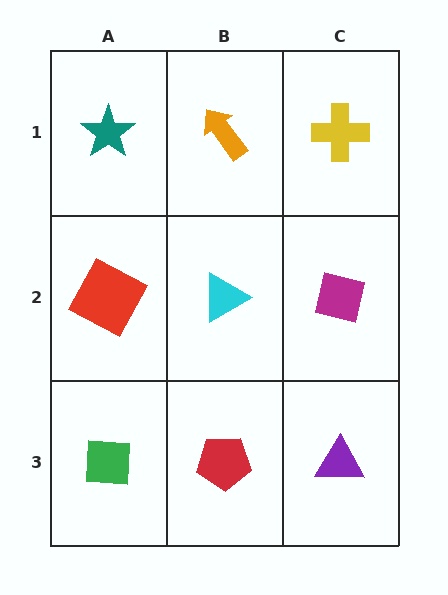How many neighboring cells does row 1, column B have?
3.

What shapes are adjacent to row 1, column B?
A cyan triangle (row 2, column B), a teal star (row 1, column A), a yellow cross (row 1, column C).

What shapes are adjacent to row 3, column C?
A magenta square (row 2, column C), a red pentagon (row 3, column B).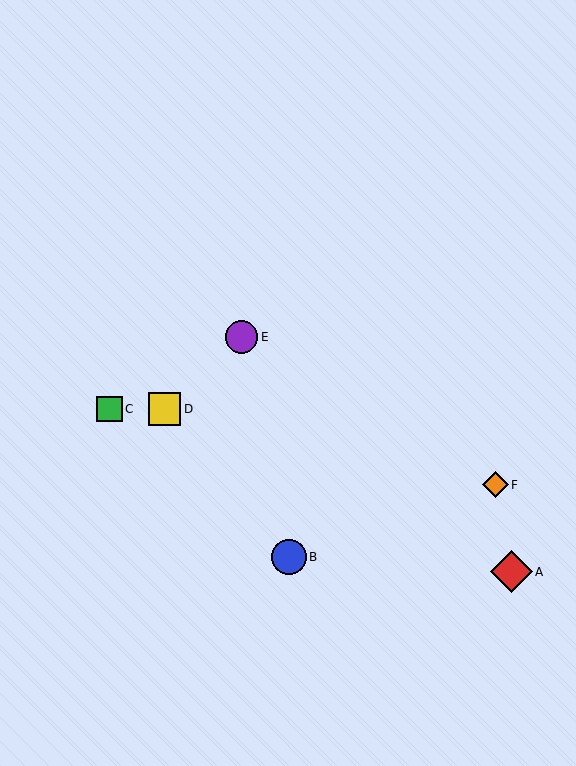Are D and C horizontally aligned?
Yes, both are at y≈409.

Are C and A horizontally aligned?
No, C is at y≈409 and A is at y≈572.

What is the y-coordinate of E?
Object E is at y≈337.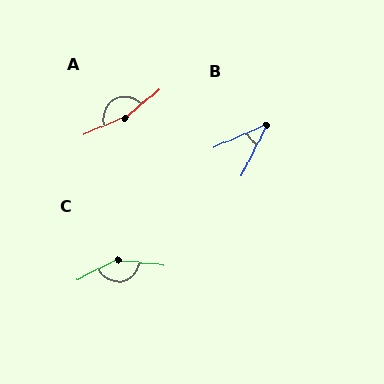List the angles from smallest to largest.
B (39°), C (148°), A (161°).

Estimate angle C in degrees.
Approximately 148 degrees.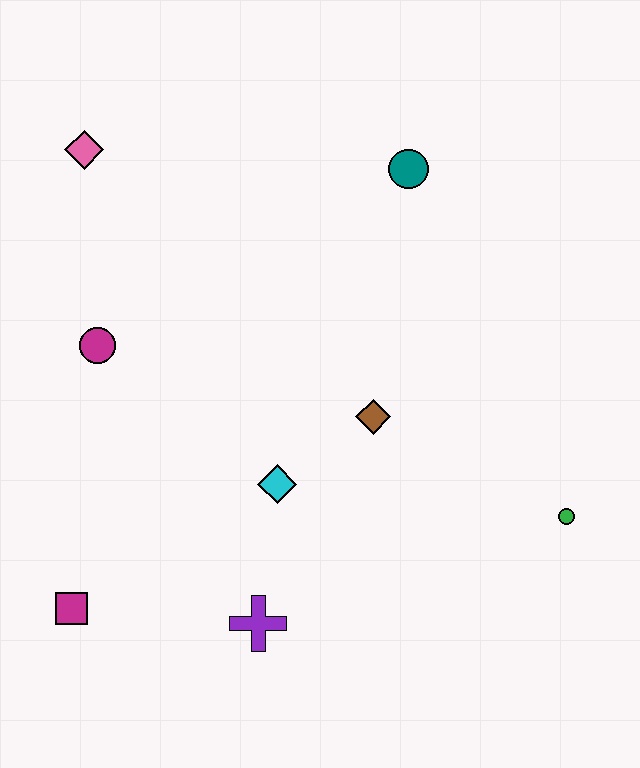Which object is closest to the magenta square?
The purple cross is closest to the magenta square.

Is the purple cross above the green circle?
No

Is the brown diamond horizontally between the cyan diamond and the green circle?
Yes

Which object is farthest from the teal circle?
The magenta square is farthest from the teal circle.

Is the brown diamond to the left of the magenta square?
No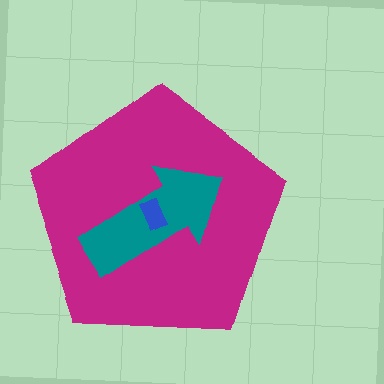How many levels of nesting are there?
3.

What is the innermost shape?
The blue rectangle.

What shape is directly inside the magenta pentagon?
The teal arrow.